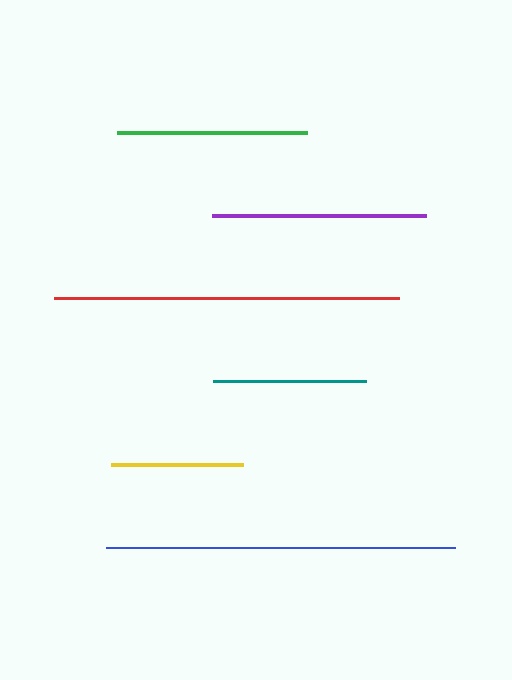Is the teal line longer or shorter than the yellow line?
The teal line is longer than the yellow line.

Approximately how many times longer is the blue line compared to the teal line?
The blue line is approximately 2.3 times the length of the teal line.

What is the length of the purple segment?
The purple segment is approximately 213 pixels long.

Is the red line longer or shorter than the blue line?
The blue line is longer than the red line.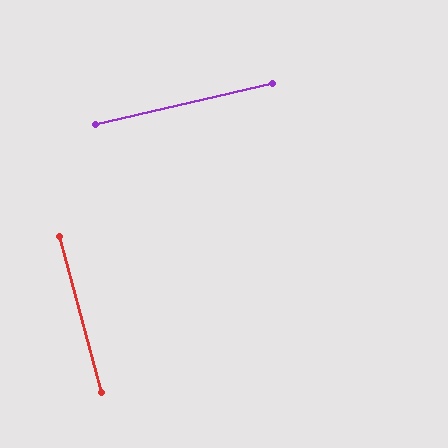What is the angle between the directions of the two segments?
Approximately 88 degrees.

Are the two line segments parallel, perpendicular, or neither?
Perpendicular — they meet at approximately 88°.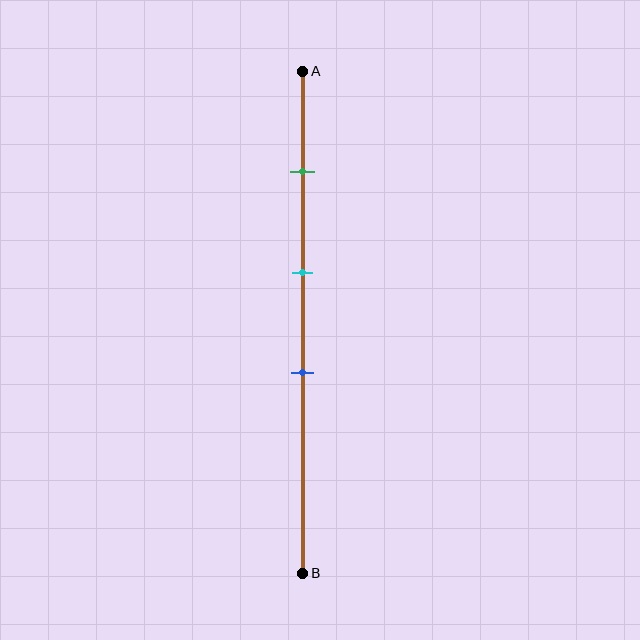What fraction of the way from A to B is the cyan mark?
The cyan mark is approximately 40% (0.4) of the way from A to B.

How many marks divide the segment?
There are 3 marks dividing the segment.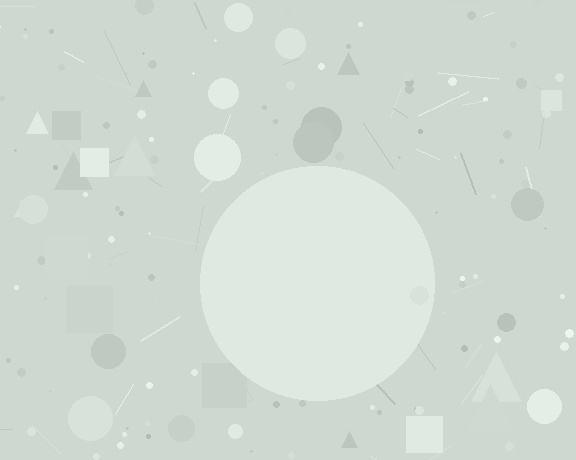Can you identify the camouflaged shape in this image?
The camouflaged shape is a circle.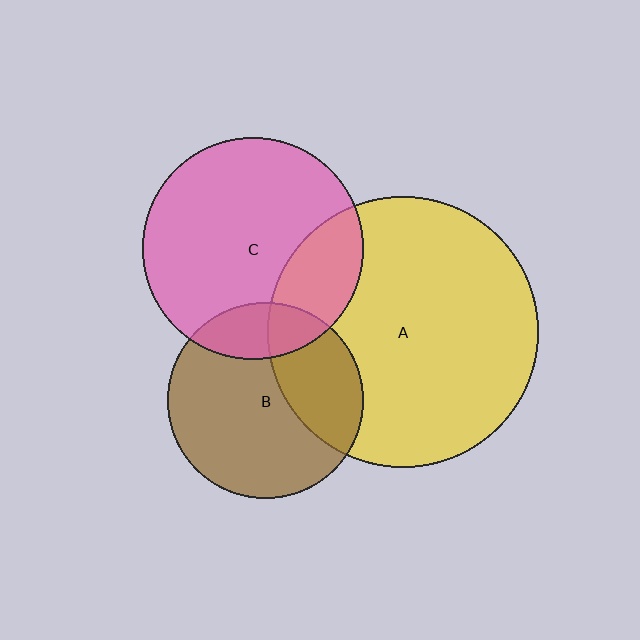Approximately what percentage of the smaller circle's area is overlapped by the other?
Approximately 30%.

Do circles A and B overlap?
Yes.